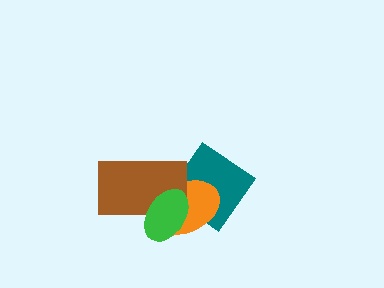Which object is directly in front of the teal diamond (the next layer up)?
The orange ellipse is directly in front of the teal diamond.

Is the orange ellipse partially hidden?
Yes, it is partially covered by another shape.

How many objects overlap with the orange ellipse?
3 objects overlap with the orange ellipse.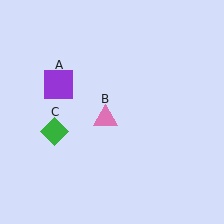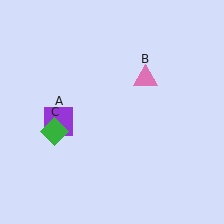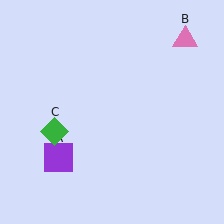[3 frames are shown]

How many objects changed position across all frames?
2 objects changed position: purple square (object A), pink triangle (object B).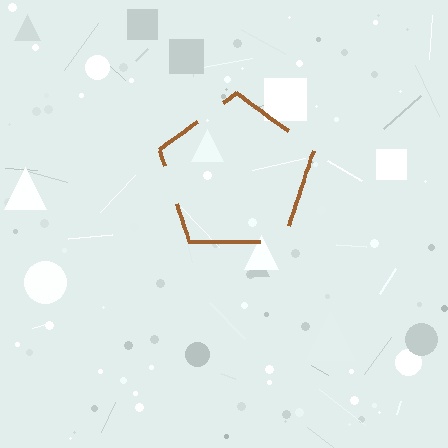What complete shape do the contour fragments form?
The contour fragments form a pentagon.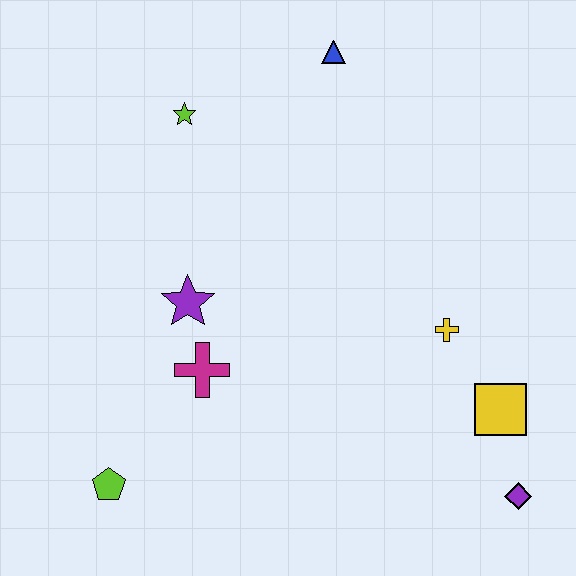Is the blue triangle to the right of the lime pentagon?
Yes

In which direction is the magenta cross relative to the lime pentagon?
The magenta cross is above the lime pentagon.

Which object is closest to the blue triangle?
The lime star is closest to the blue triangle.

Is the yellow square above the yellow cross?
No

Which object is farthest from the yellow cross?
The lime pentagon is farthest from the yellow cross.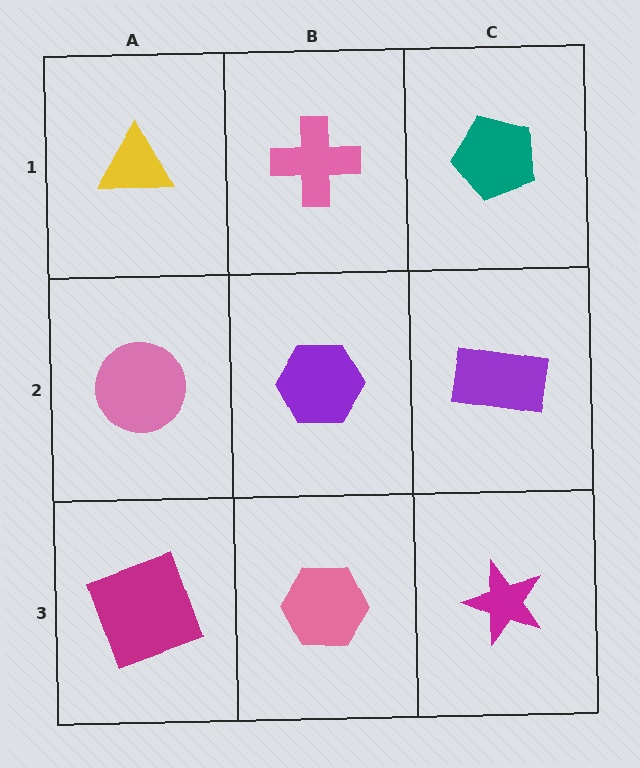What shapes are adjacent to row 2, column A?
A yellow triangle (row 1, column A), a magenta square (row 3, column A), a purple hexagon (row 2, column B).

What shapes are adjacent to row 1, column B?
A purple hexagon (row 2, column B), a yellow triangle (row 1, column A), a teal pentagon (row 1, column C).